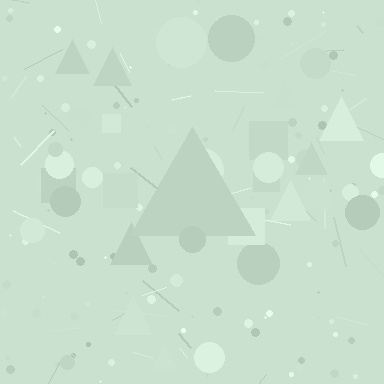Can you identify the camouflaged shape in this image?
The camouflaged shape is a triangle.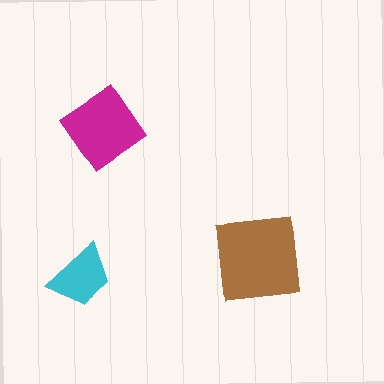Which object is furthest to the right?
The brown square is rightmost.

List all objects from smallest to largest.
The cyan trapezoid, the magenta diamond, the brown square.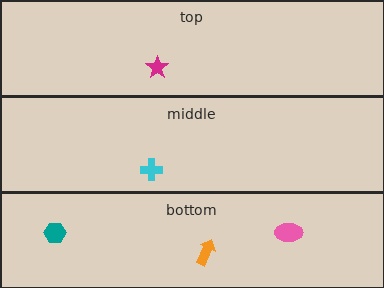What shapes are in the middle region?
The cyan cross.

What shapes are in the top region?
The magenta star.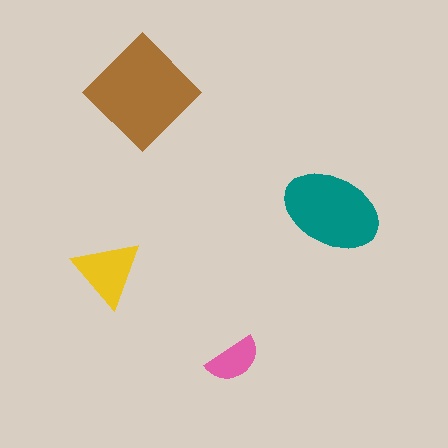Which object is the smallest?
The pink semicircle.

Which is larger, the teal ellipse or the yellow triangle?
The teal ellipse.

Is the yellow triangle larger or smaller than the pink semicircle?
Larger.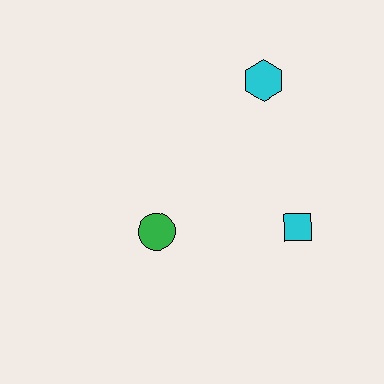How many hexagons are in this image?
There is 1 hexagon.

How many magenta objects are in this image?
There are no magenta objects.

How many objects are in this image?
There are 3 objects.